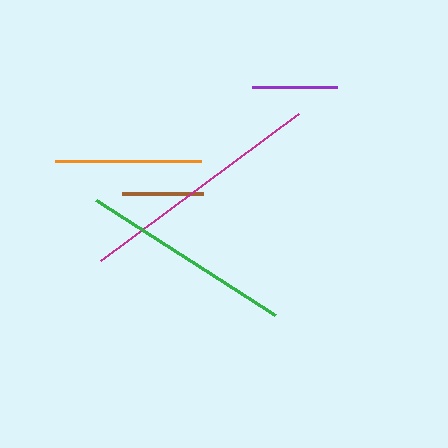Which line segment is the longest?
The magenta line is the longest at approximately 246 pixels.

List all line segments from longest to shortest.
From longest to shortest: magenta, green, orange, purple, brown.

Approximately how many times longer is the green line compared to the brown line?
The green line is approximately 2.6 times the length of the brown line.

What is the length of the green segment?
The green segment is approximately 213 pixels long.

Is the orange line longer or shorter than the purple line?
The orange line is longer than the purple line.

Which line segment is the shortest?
The brown line is the shortest at approximately 81 pixels.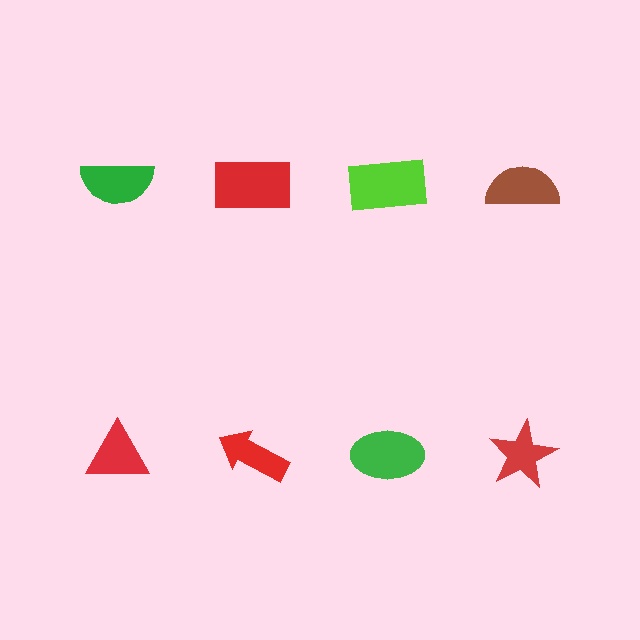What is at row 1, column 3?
A lime rectangle.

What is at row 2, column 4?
A red star.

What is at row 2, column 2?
A red arrow.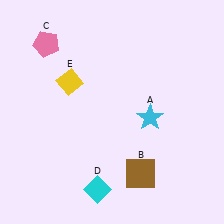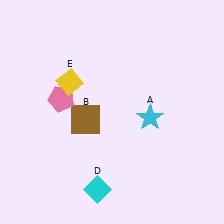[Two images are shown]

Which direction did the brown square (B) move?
The brown square (B) moved left.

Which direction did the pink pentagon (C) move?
The pink pentagon (C) moved down.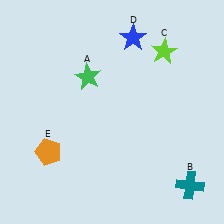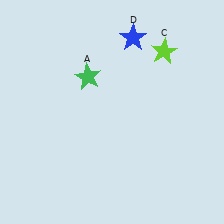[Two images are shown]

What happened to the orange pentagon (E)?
The orange pentagon (E) was removed in Image 2. It was in the bottom-left area of Image 1.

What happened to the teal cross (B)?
The teal cross (B) was removed in Image 2. It was in the bottom-right area of Image 1.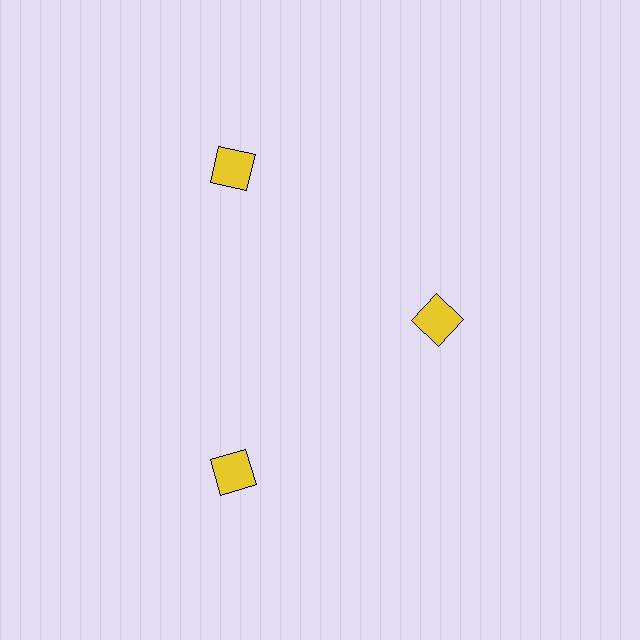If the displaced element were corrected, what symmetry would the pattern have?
It would have 3-fold rotational symmetry — the pattern would map onto itself every 120 degrees.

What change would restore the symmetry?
The symmetry would be restored by moving it outward, back onto the ring so that all 3 squares sit at equal angles and equal distance from the center.